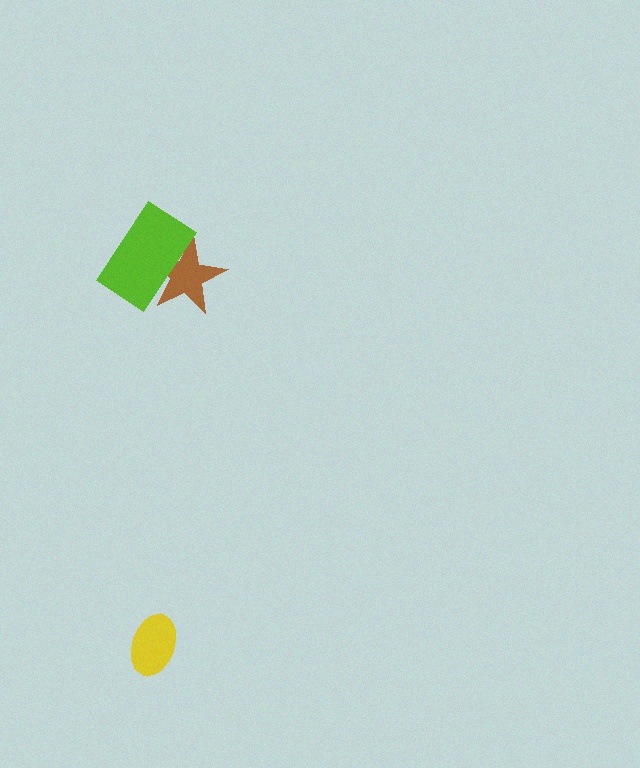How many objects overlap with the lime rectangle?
1 object overlaps with the lime rectangle.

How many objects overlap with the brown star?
1 object overlaps with the brown star.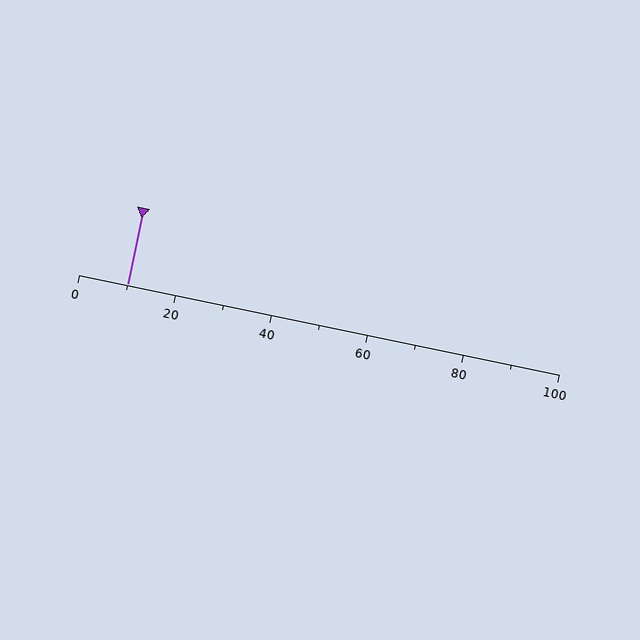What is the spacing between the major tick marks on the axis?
The major ticks are spaced 20 apart.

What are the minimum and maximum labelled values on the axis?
The axis runs from 0 to 100.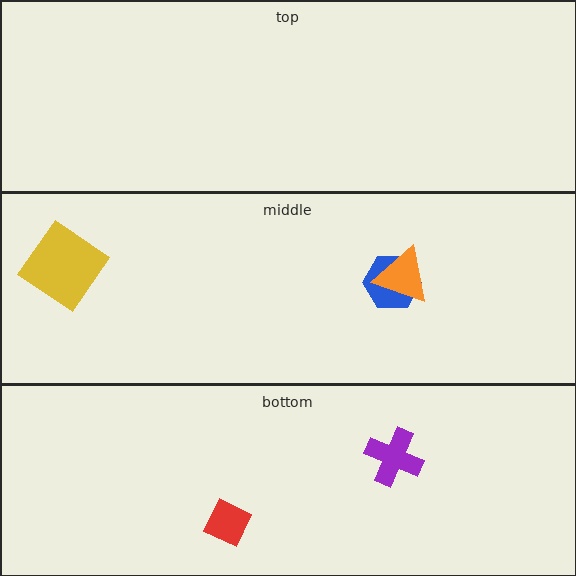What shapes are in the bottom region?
The red diamond, the purple cross.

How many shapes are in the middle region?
3.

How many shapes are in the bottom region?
2.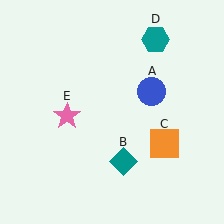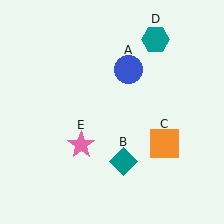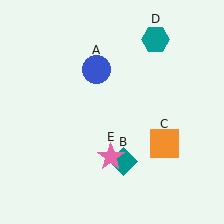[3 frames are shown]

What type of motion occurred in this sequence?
The blue circle (object A), pink star (object E) rotated counterclockwise around the center of the scene.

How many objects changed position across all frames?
2 objects changed position: blue circle (object A), pink star (object E).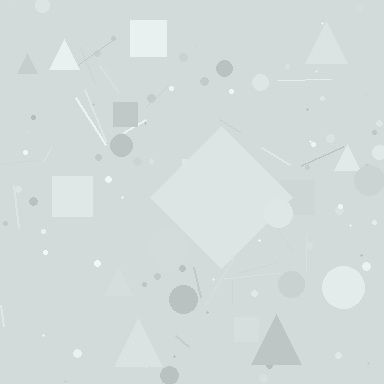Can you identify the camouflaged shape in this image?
The camouflaged shape is a diamond.